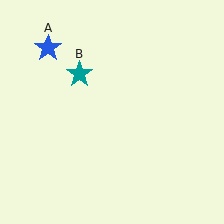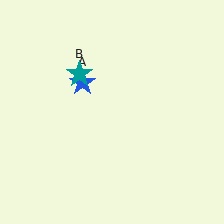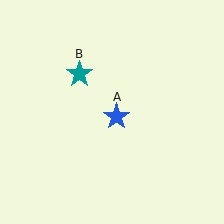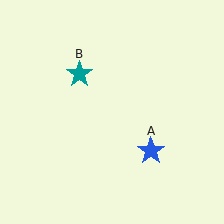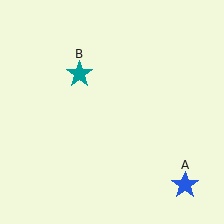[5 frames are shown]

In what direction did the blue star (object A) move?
The blue star (object A) moved down and to the right.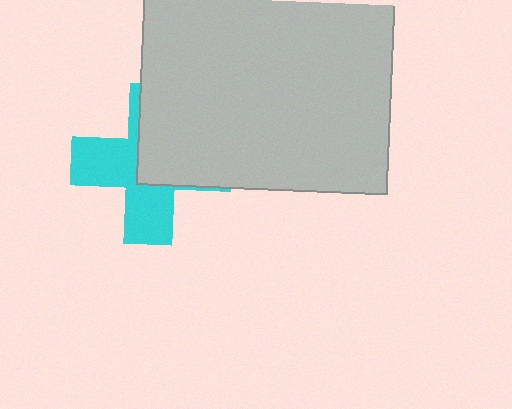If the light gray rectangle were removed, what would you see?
You would see the complete cyan cross.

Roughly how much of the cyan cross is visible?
About half of it is visible (roughly 52%).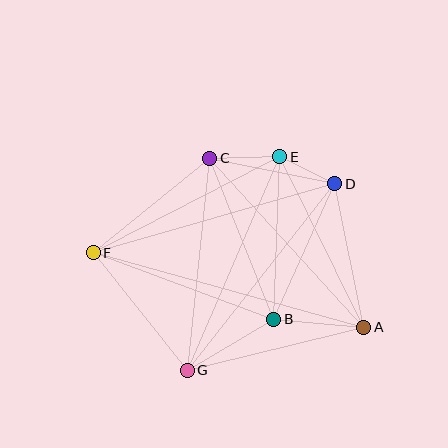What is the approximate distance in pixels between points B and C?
The distance between B and C is approximately 173 pixels.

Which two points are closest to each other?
Points D and E are closest to each other.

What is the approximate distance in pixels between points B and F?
The distance between B and F is approximately 192 pixels.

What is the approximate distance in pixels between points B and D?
The distance between B and D is approximately 149 pixels.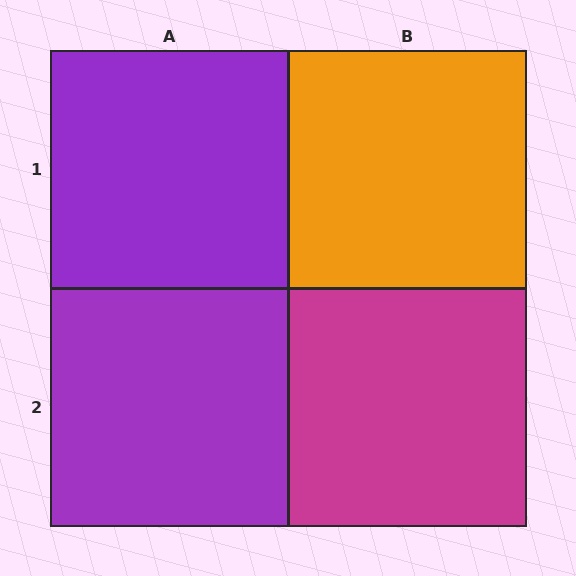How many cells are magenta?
1 cell is magenta.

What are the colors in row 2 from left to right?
Purple, magenta.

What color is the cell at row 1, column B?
Orange.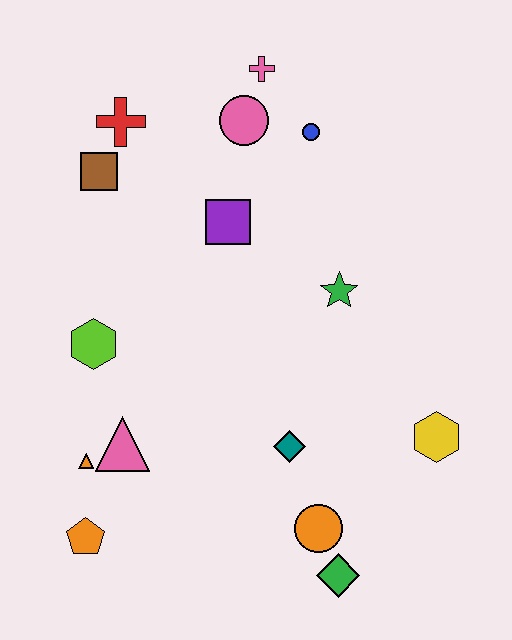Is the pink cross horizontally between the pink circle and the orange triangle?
No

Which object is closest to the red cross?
The brown square is closest to the red cross.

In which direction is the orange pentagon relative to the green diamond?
The orange pentagon is to the left of the green diamond.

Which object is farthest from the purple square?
The green diamond is farthest from the purple square.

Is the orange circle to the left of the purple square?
No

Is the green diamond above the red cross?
No